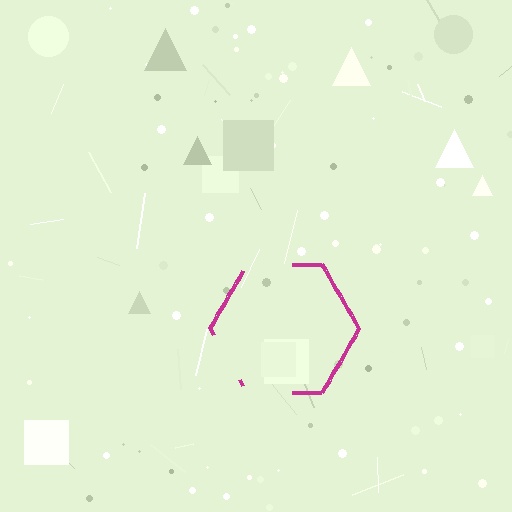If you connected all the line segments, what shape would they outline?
They would outline a hexagon.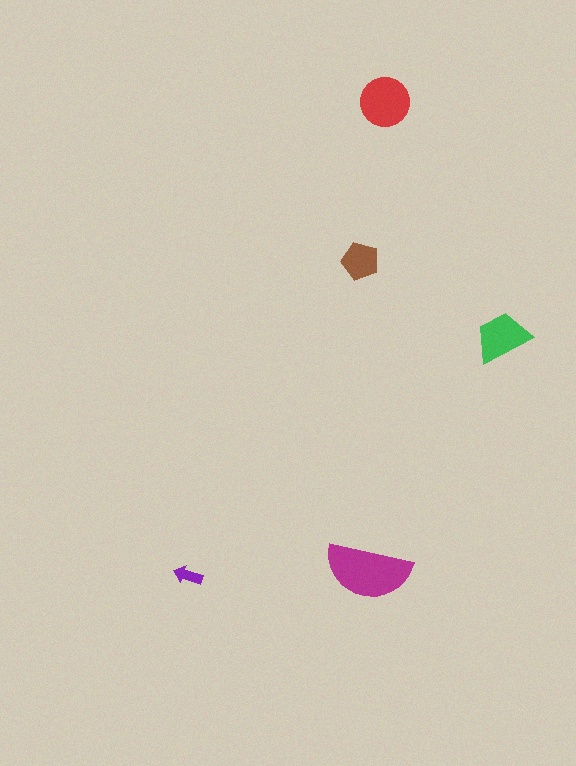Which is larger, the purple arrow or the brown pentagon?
The brown pentagon.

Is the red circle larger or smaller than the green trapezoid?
Larger.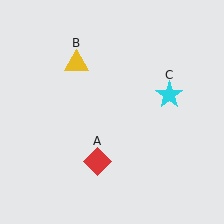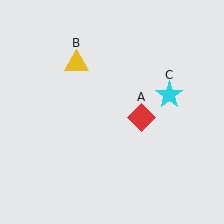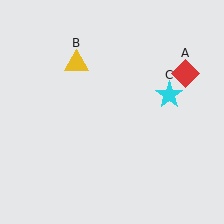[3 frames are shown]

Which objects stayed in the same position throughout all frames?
Yellow triangle (object B) and cyan star (object C) remained stationary.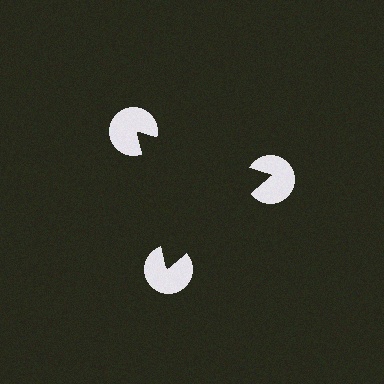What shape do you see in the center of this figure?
An illusory triangle — its edges are inferred from the aligned wedge cuts in the pac-man discs, not physically drawn.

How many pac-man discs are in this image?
There are 3 — one at each vertex of the illusory triangle.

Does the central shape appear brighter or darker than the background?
It typically appears slightly darker than the background, even though no actual brightness change is drawn.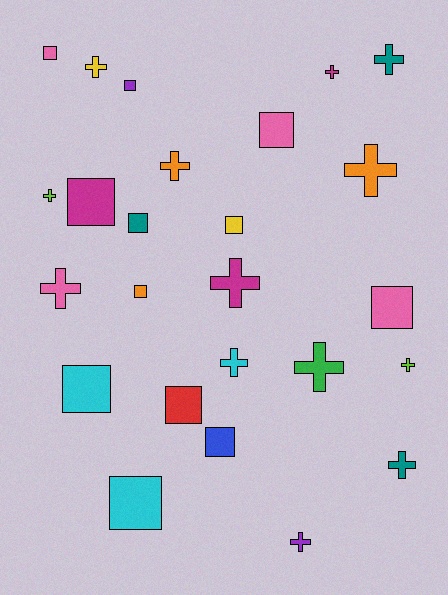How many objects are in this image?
There are 25 objects.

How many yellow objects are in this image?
There are 2 yellow objects.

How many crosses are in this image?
There are 13 crosses.